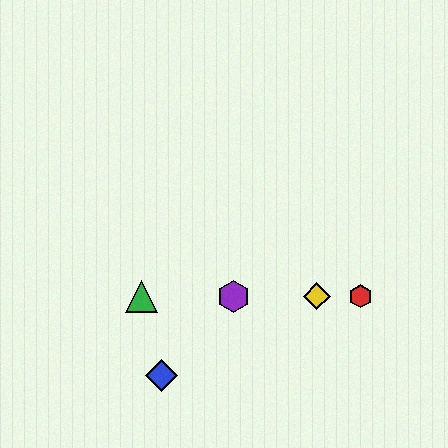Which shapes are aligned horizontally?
The red hexagon, the green triangle, the yellow diamond, the purple hexagon are aligned horizontally.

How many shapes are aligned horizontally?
4 shapes (the red hexagon, the green triangle, the yellow diamond, the purple hexagon) are aligned horizontally.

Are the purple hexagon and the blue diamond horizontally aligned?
No, the purple hexagon is at y≈296 and the blue diamond is at y≈376.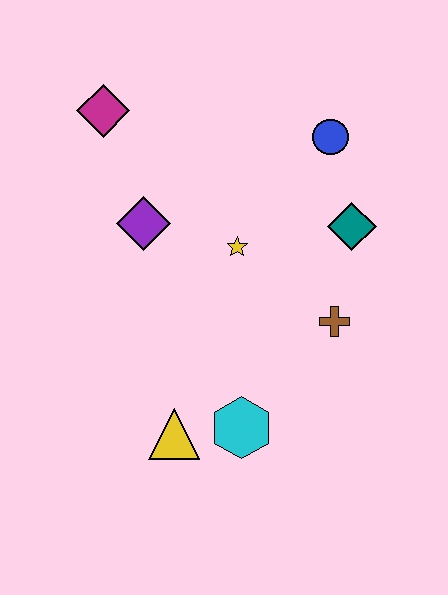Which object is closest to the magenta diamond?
The purple diamond is closest to the magenta diamond.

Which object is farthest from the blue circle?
The yellow triangle is farthest from the blue circle.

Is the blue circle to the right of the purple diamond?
Yes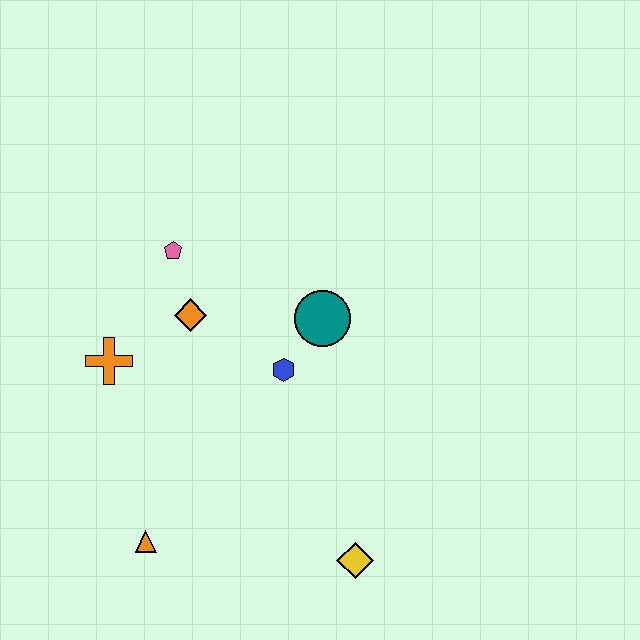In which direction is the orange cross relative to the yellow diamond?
The orange cross is to the left of the yellow diamond.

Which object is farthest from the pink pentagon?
The yellow diamond is farthest from the pink pentagon.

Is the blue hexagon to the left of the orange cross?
No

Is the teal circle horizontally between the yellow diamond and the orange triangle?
Yes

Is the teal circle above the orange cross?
Yes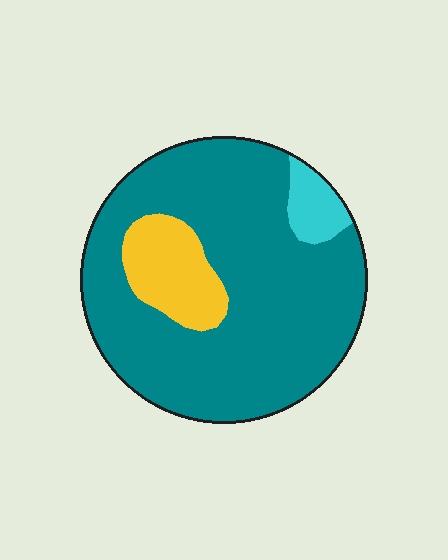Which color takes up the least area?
Cyan, at roughly 5%.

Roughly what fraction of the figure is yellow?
Yellow takes up about one eighth (1/8) of the figure.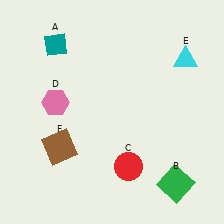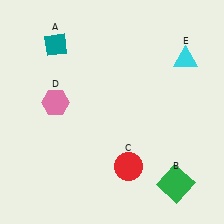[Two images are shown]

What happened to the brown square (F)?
The brown square (F) was removed in Image 2. It was in the bottom-left area of Image 1.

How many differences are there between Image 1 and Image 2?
There is 1 difference between the two images.